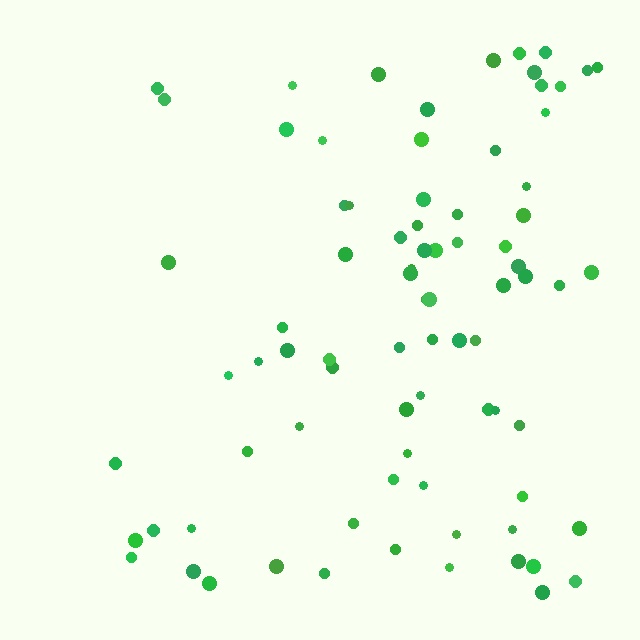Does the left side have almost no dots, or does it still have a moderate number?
Still a moderate number, just noticeably fewer than the right.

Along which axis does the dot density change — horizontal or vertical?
Horizontal.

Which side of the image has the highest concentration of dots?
The right.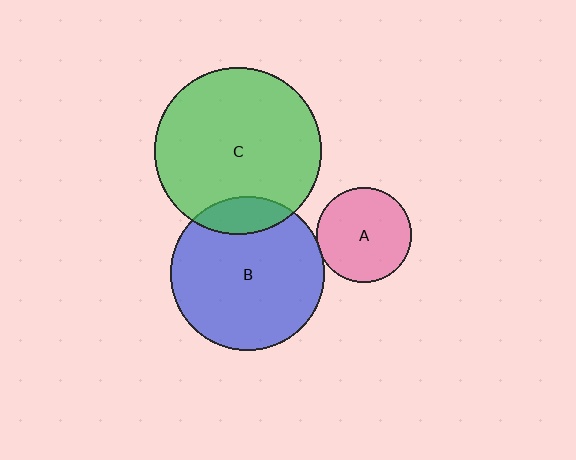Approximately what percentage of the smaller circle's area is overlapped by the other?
Approximately 15%.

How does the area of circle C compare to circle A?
Approximately 3.0 times.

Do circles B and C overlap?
Yes.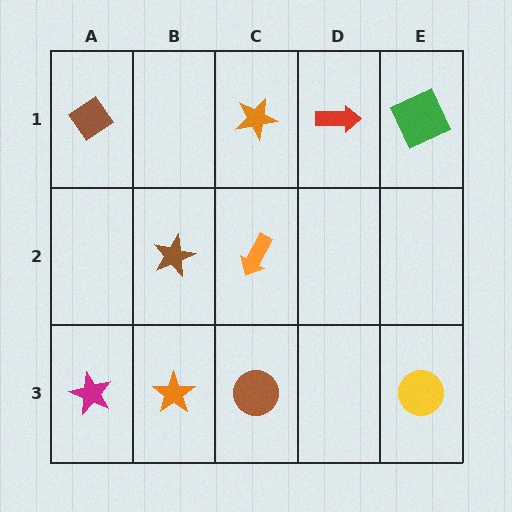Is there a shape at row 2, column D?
No, that cell is empty.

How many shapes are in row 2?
2 shapes.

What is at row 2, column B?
A brown star.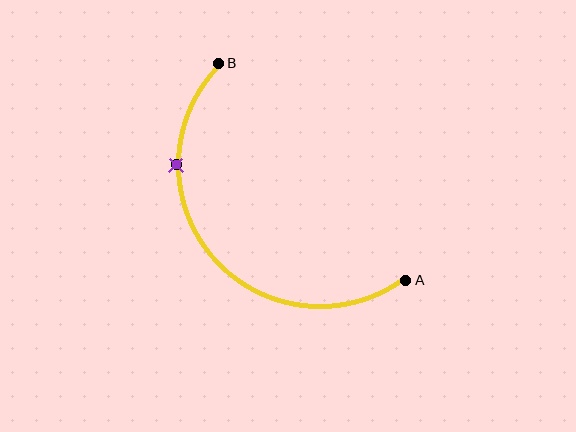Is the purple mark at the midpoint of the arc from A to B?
No. The purple mark lies on the arc but is closer to endpoint B. The arc midpoint would be at the point on the curve equidistant along the arc from both A and B.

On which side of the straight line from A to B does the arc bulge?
The arc bulges below and to the left of the straight line connecting A and B.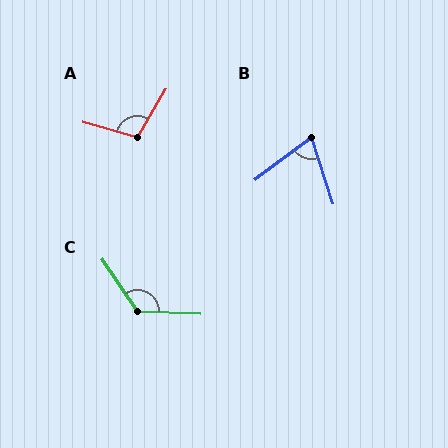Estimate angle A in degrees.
Approximately 105 degrees.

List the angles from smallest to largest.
B (71°), A (105°), C (126°).